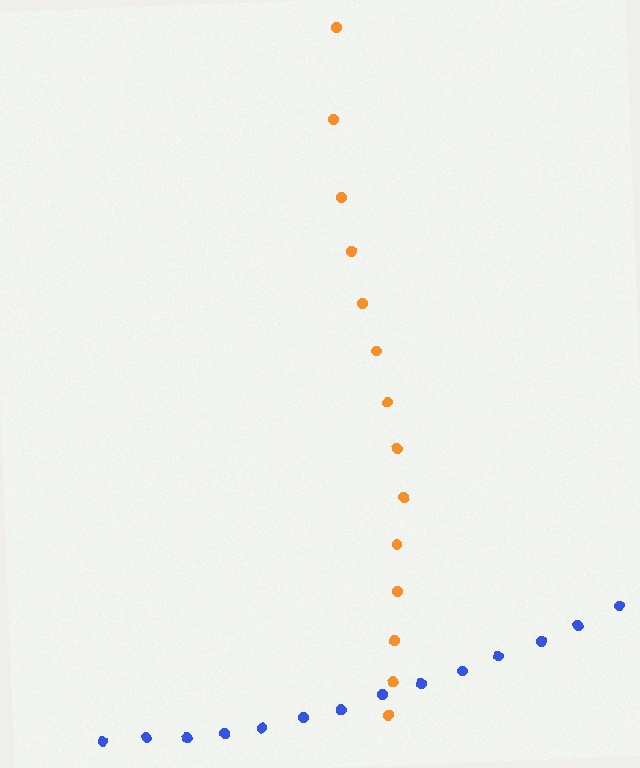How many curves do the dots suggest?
There are 2 distinct paths.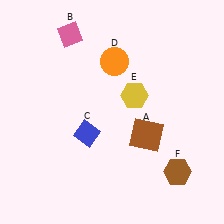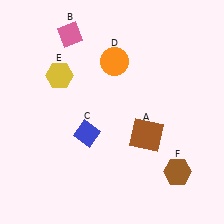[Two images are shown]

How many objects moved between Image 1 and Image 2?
1 object moved between the two images.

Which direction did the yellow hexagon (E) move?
The yellow hexagon (E) moved left.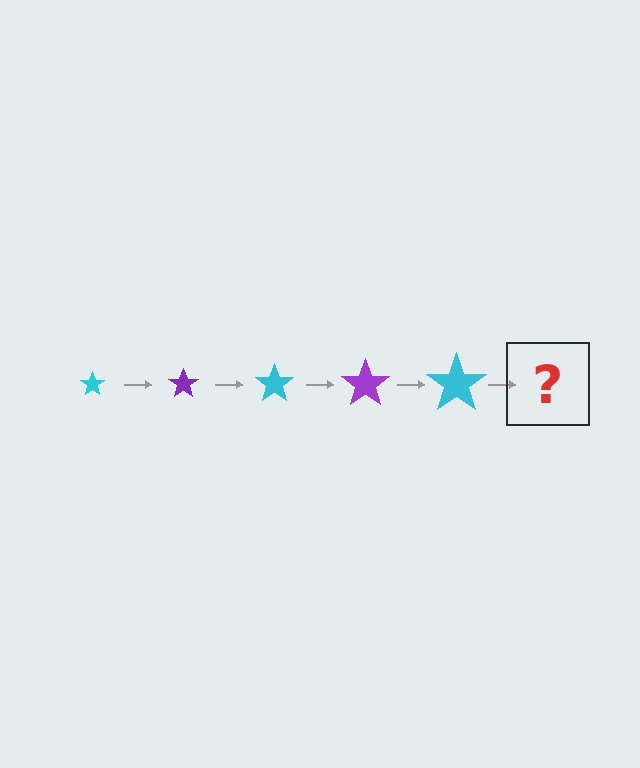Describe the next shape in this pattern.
It should be a purple star, larger than the previous one.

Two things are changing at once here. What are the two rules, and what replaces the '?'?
The two rules are that the star grows larger each step and the color cycles through cyan and purple. The '?' should be a purple star, larger than the previous one.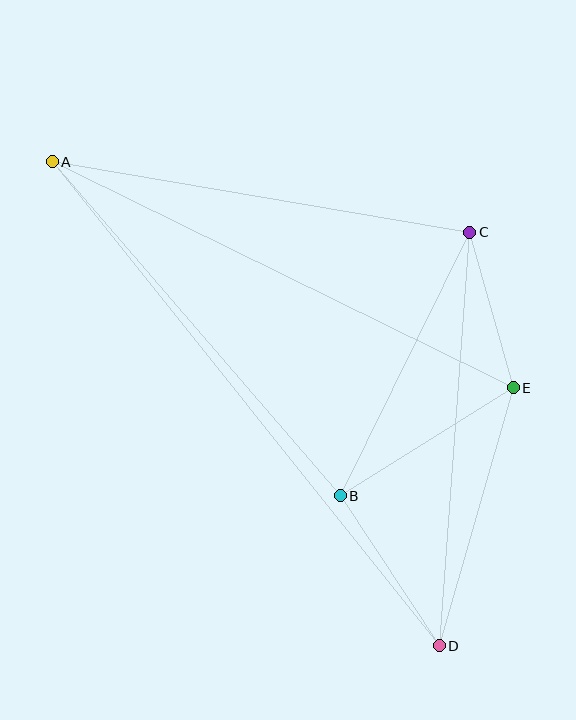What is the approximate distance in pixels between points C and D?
The distance between C and D is approximately 415 pixels.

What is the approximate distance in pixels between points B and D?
The distance between B and D is approximately 180 pixels.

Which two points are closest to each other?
Points C and E are closest to each other.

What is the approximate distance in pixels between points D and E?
The distance between D and E is approximately 268 pixels.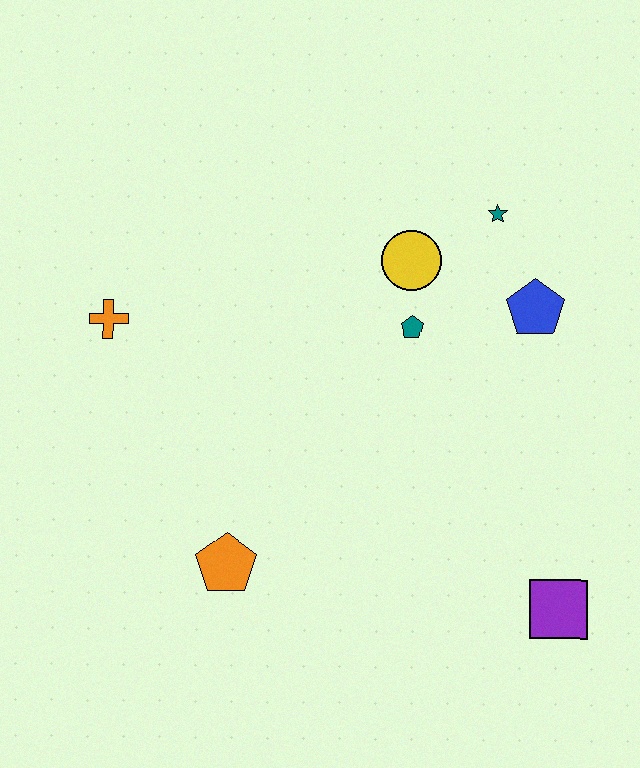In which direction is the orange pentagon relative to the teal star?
The orange pentagon is below the teal star.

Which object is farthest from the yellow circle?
The purple square is farthest from the yellow circle.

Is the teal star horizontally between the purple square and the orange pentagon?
Yes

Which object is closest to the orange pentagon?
The orange cross is closest to the orange pentagon.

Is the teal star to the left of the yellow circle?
No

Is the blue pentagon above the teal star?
No